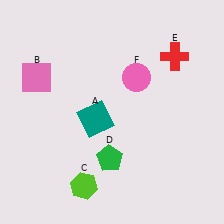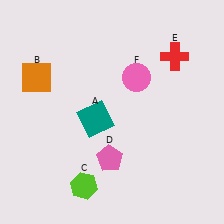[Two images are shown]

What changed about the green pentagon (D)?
In Image 1, D is green. In Image 2, it changed to pink.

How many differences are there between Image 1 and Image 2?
There are 2 differences between the two images.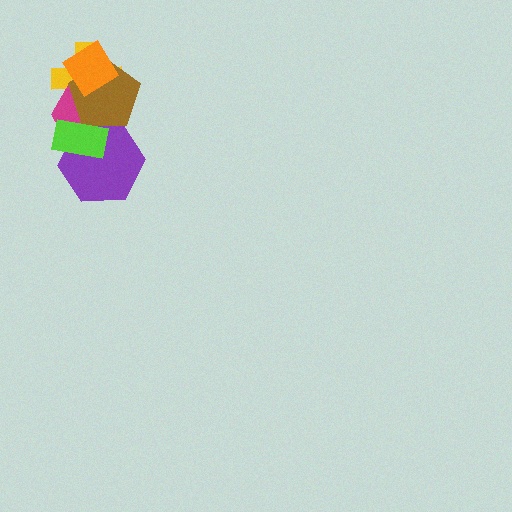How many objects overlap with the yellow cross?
3 objects overlap with the yellow cross.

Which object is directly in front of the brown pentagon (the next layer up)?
The orange diamond is directly in front of the brown pentagon.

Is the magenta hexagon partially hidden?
Yes, it is partially covered by another shape.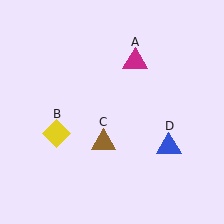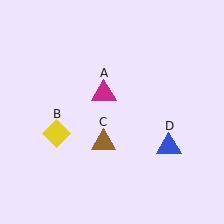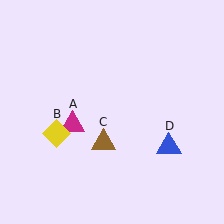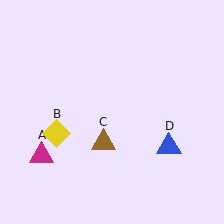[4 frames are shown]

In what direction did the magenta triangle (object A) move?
The magenta triangle (object A) moved down and to the left.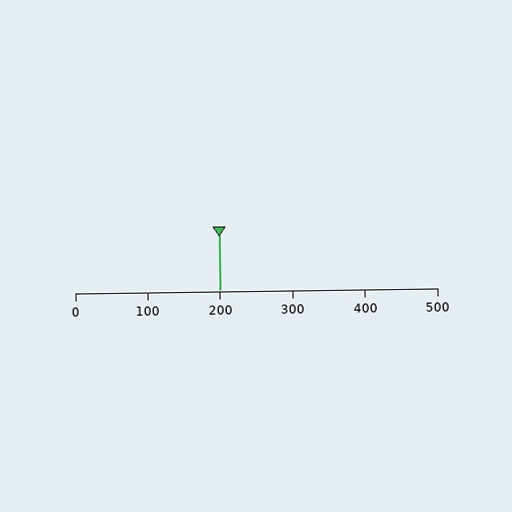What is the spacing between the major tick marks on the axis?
The major ticks are spaced 100 apart.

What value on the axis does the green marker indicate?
The marker indicates approximately 200.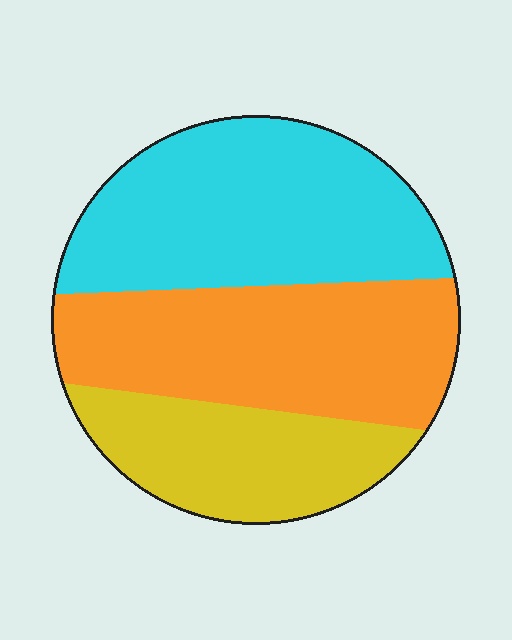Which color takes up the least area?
Yellow, at roughly 25%.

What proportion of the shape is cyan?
Cyan covers 39% of the shape.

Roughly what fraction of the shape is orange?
Orange takes up between a quarter and a half of the shape.